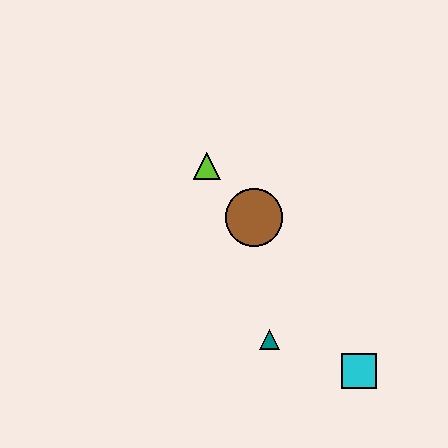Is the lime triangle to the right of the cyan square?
No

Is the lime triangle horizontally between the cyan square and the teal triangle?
No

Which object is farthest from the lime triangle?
The cyan square is farthest from the lime triangle.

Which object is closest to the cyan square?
The teal triangle is closest to the cyan square.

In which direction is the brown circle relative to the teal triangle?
The brown circle is above the teal triangle.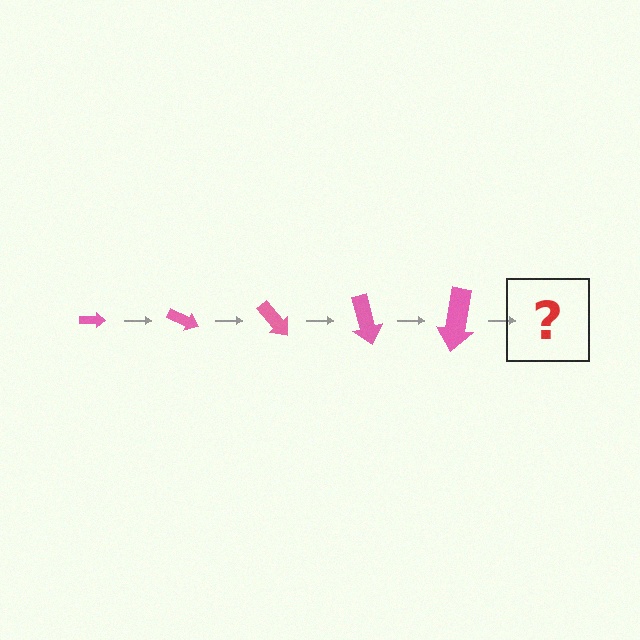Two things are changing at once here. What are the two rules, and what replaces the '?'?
The two rules are that the arrow grows larger each step and it rotates 25 degrees each step. The '?' should be an arrow, larger than the previous one and rotated 125 degrees from the start.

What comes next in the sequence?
The next element should be an arrow, larger than the previous one and rotated 125 degrees from the start.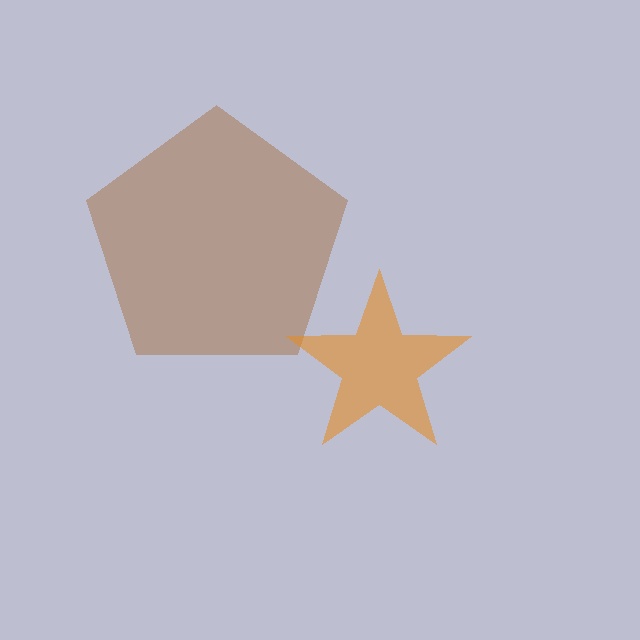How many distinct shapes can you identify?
There are 2 distinct shapes: a brown pentagon, an orange star.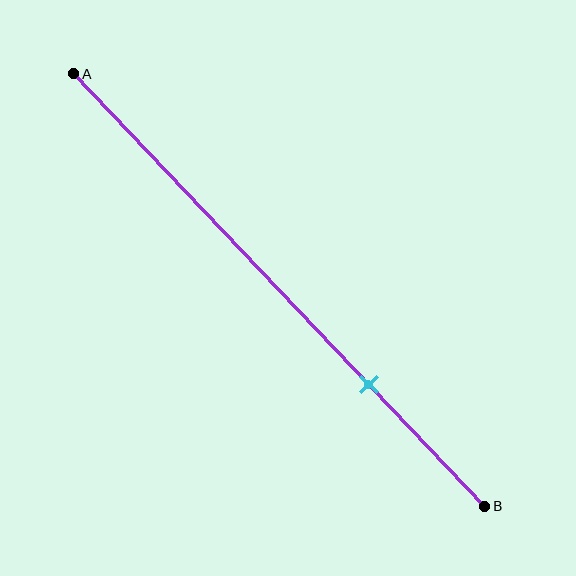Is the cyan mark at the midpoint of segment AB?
No, the mark is at about 70% from A, not at the 50% midpoint.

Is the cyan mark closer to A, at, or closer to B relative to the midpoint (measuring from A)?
The cyan mark is closer to point B than the midpoint of segment AB.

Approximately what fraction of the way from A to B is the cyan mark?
The cyan mark is approximately 70% of the way from A to B.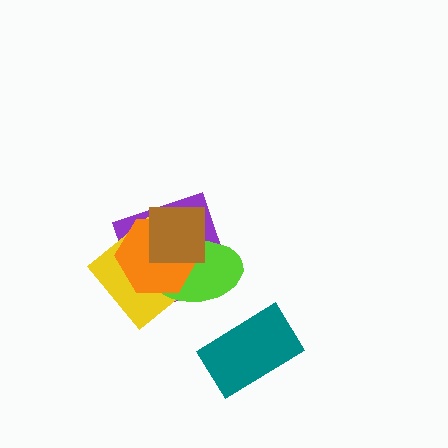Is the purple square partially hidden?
Yes, it is partially covered by another shape.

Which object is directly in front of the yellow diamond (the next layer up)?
The lime ellipse is directly in front of the yellow diamond.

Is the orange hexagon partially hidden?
Yes, it is partially covered by another shape.